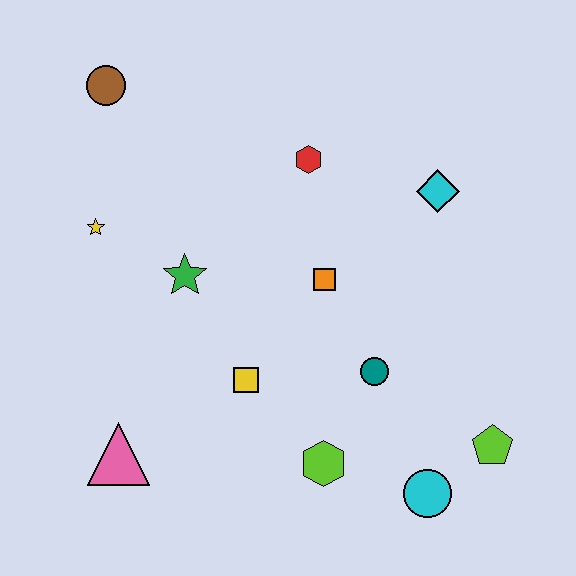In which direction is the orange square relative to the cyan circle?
The orange square is above the cyan circle.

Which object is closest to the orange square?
The teal circle is closest to the orange square.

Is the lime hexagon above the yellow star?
No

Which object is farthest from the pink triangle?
The cyan diamond is farthest from the pink triangle.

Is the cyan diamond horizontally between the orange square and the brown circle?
No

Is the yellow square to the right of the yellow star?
Yes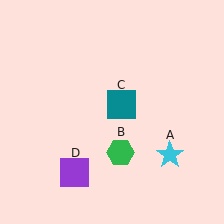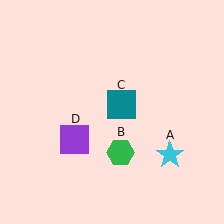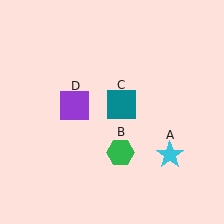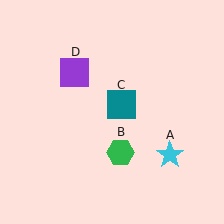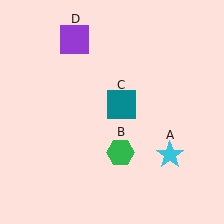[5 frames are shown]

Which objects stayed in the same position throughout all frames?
Cyan star (object A) and green hexagon (object B) and teal square (object C) remained stationary.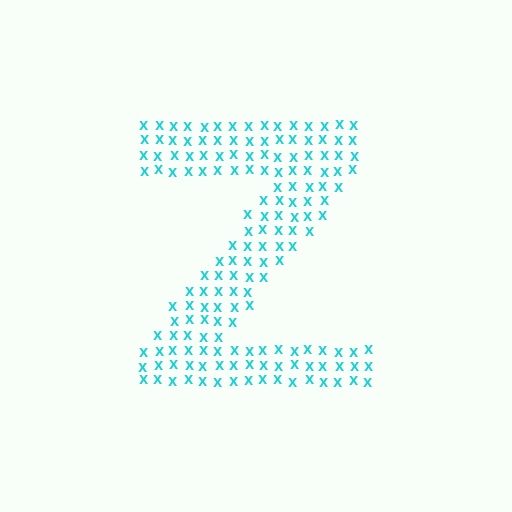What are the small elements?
The small elements are letter X's.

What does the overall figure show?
The overall figure shows the letter Z.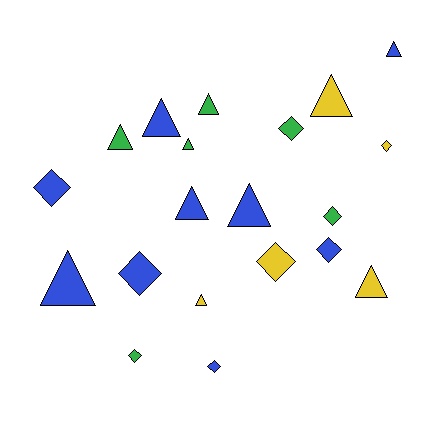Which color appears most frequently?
Blue, with 9 objects.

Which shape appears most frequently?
Triangle, with 11 objects.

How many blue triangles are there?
There are 5 blue triangles.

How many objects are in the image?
There are 20 objects.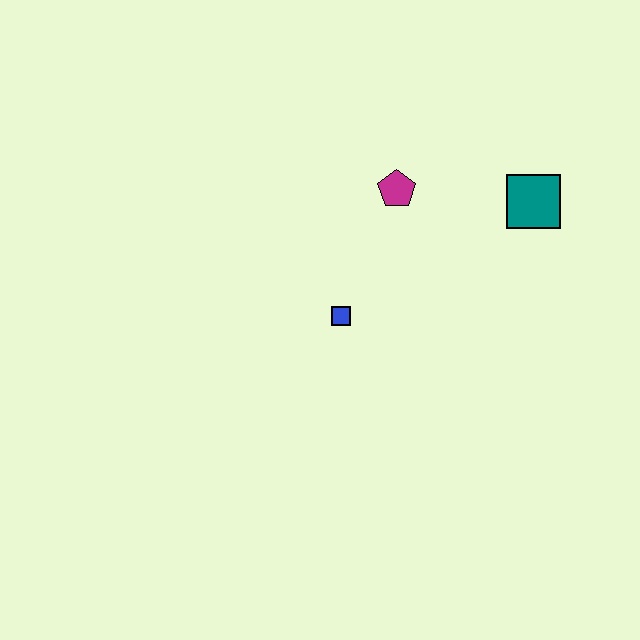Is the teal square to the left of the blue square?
No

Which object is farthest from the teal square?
The blue square is farthest from the teal square.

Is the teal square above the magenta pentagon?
No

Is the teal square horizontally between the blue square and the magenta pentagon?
No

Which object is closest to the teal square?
The magenta pentagon is closest to the teal square.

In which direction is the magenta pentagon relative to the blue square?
The magenta pentagon is above the blue square.